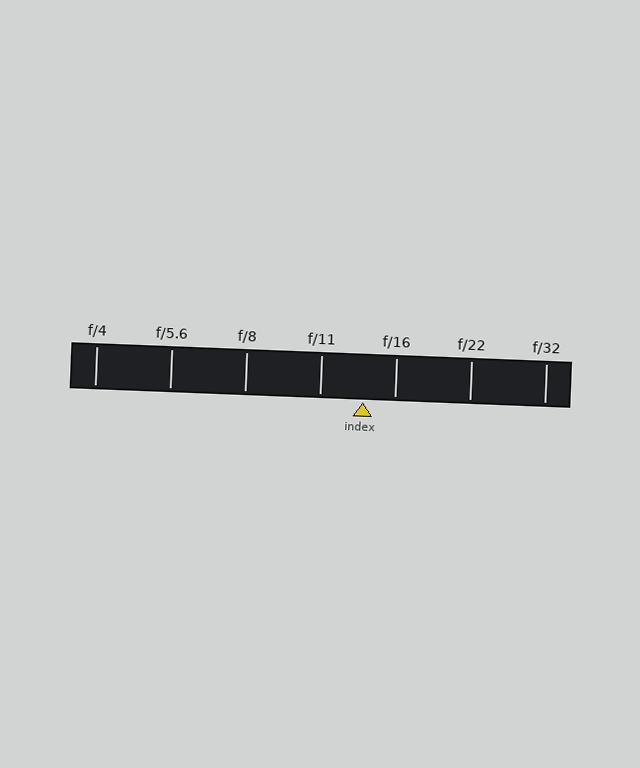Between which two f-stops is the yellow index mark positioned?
The index mark is between f/11 and f/16.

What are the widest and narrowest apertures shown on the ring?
The widest aperture shown is f/4 and the narrowest is f/32.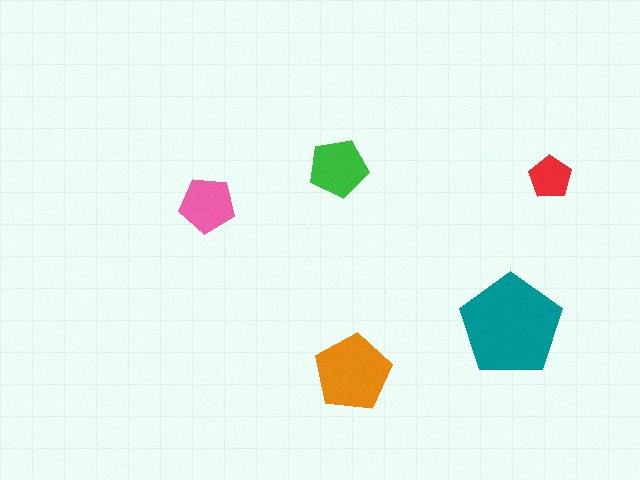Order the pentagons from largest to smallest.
the teal one, the orange one, the green one, the pink one, the red one.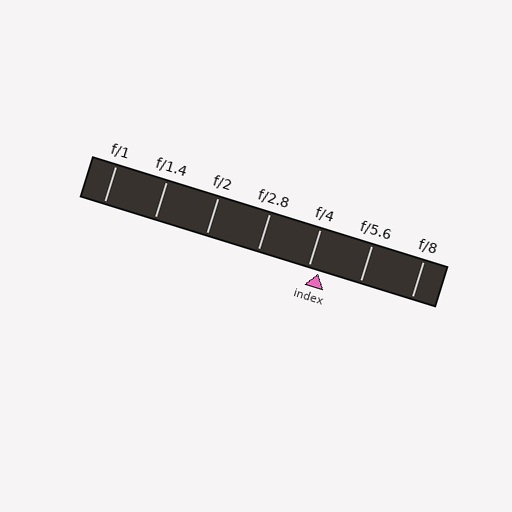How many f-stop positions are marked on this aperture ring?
There are 7 f-stop positions marked.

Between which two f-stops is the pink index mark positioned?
The index mark is between f/4 and f/5.6.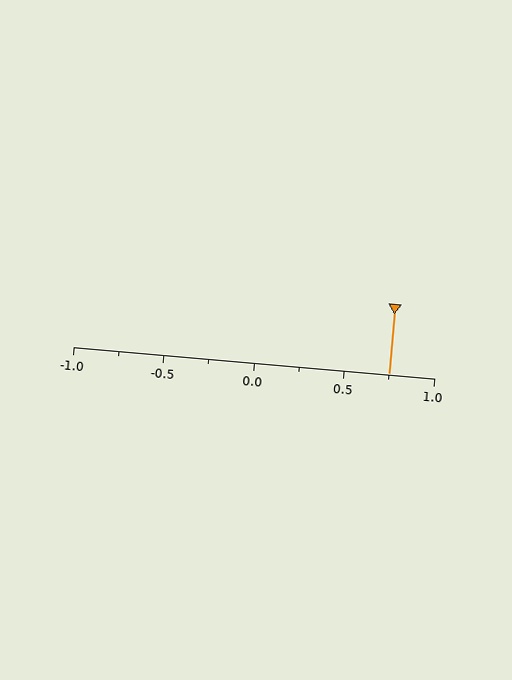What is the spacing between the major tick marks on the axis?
The major ticks are spaced 0.5 apart.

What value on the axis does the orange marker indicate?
The marker indicates approximately 0.75.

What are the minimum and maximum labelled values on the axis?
The axis runs from -1.0 to 1.0.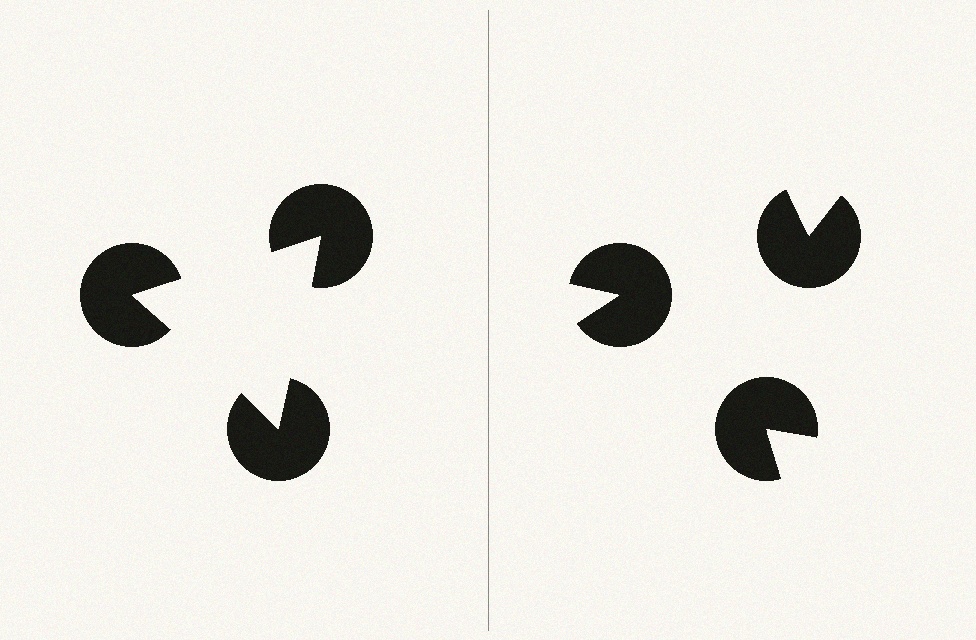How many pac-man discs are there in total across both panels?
6 — 3 on each side.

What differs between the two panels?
The pac-man discs are positioned identically on both sides; only the wedge orientations differ. On the left they align to a triangle; on the right they are misaligned.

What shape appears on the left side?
An illusory triangle.